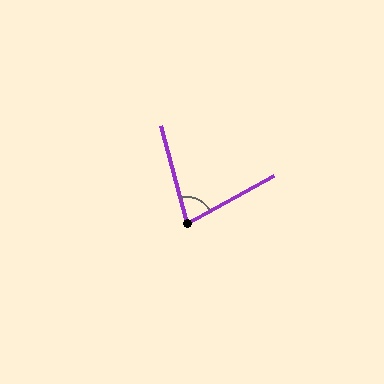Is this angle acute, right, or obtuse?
It is acute.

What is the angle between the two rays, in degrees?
Approximately 77 degrees.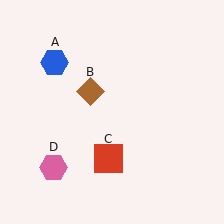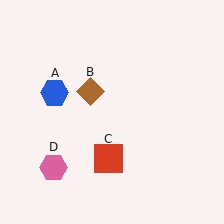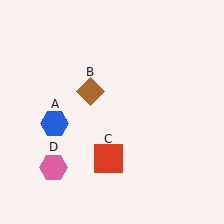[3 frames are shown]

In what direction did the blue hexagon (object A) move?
The blue hexagon (object A) moved down.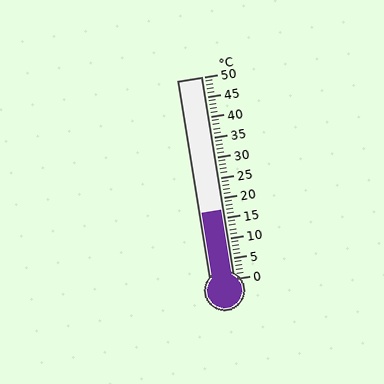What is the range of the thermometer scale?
The thermometer scale ranges from 0°C to 50°C.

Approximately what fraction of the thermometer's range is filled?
The thermometer is filled to approximately 35% of its range.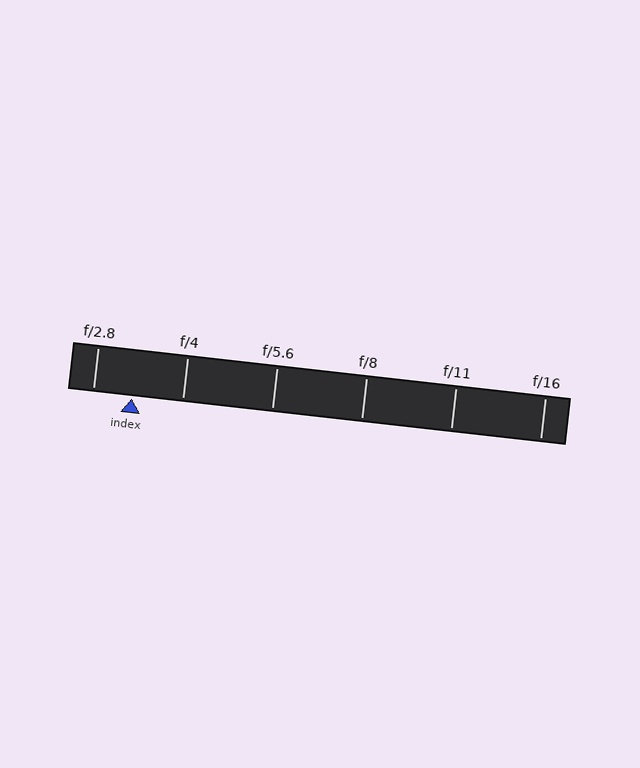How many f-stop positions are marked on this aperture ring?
There are 6 f-stop positions marked.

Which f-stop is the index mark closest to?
The index mark is closest to f/2.8.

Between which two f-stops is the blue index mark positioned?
The index mark is between f/2.8 and f/4.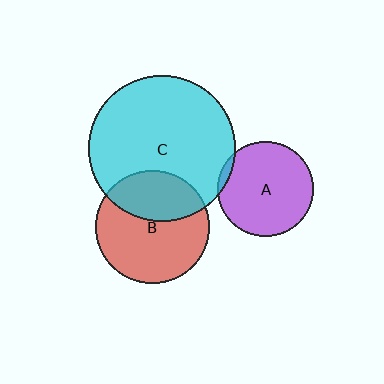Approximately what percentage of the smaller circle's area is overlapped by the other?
Approximately 35%.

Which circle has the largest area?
Circle C (cyan).